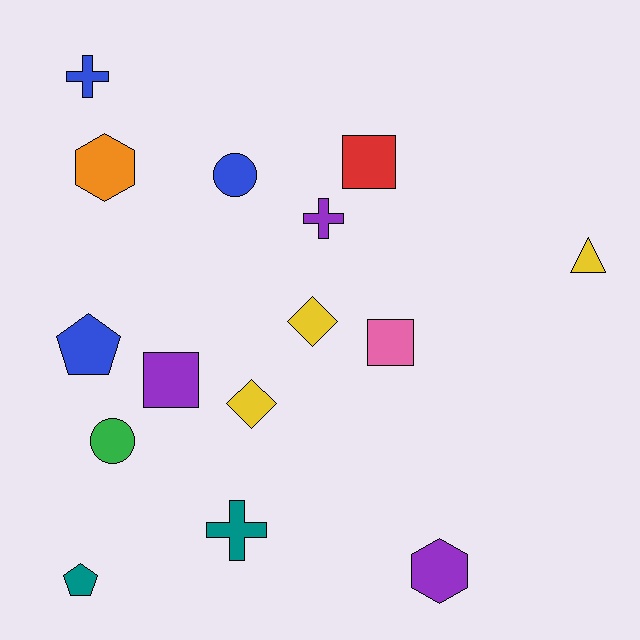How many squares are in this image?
There are 3 squares.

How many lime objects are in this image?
There are no lime objects.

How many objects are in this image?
There are 15 objects.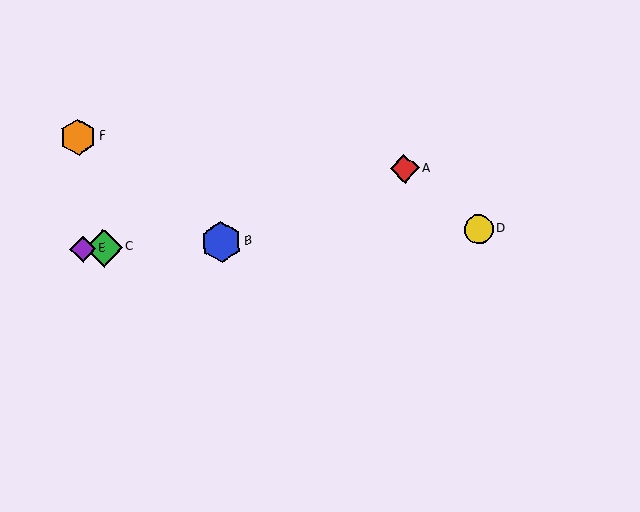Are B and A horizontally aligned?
No, B is at y≈242 and A is at y≈169.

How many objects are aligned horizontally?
4 objects (B, C, D, E) are aligned horizontally.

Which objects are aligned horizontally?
Objects B, C, D, E are aligned horizontally.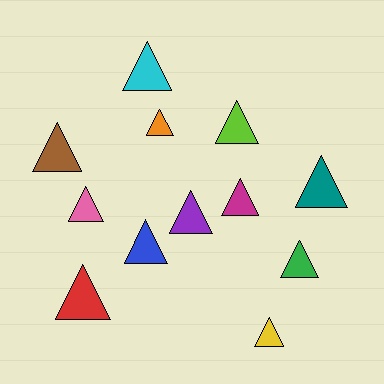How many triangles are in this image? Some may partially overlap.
There are 12 triangles.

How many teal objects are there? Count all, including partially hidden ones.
There is 1 teal object.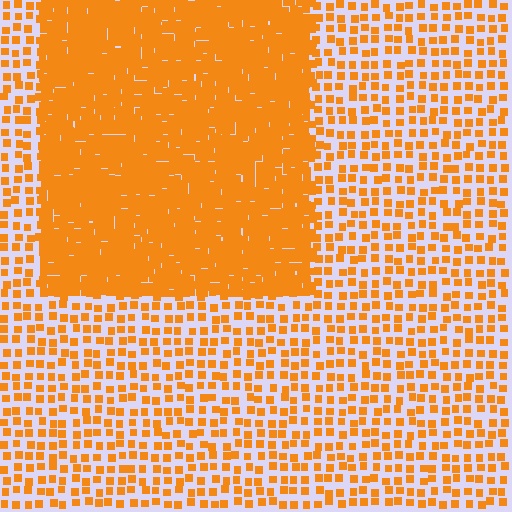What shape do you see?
I see a rectangle.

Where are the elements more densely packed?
The elements are more densely packed inside the rectangle boundary.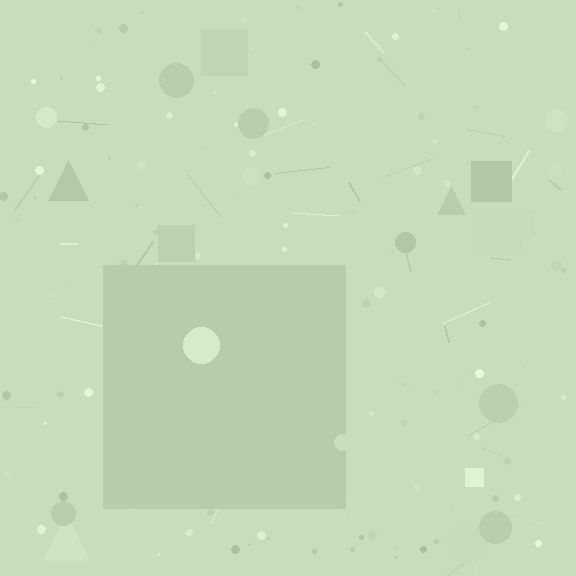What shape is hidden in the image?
A square is hidden in the image.